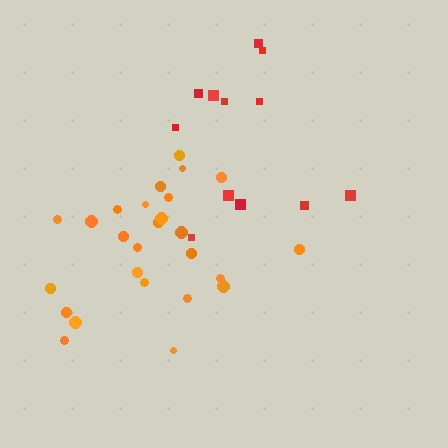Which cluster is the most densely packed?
Orange.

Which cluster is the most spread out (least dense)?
Red.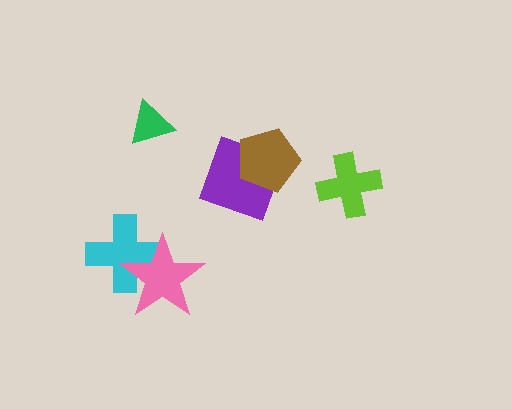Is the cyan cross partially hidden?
Yes, it is partially covered by another shape.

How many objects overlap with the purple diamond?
1 object overlaps with the purple diamond.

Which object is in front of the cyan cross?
The pink star is in front of the cyan cross.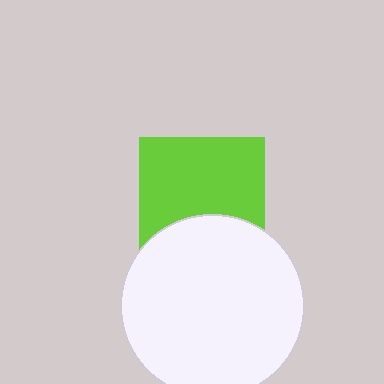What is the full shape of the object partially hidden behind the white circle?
The partially hidden object is a lime square.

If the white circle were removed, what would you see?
You would see the complete lime square.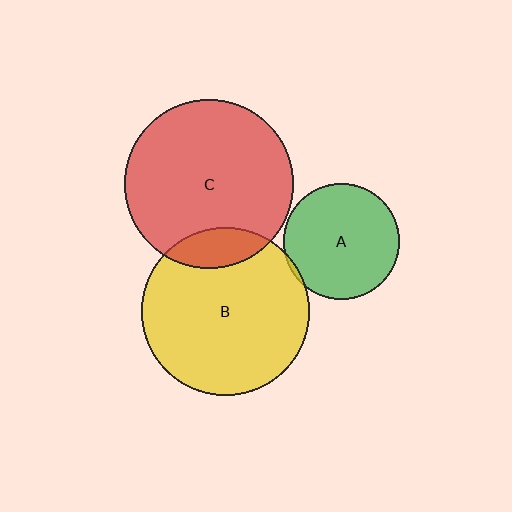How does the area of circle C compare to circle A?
Approximately 2.1 times.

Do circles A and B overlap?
Yes.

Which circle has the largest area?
Circle C (red).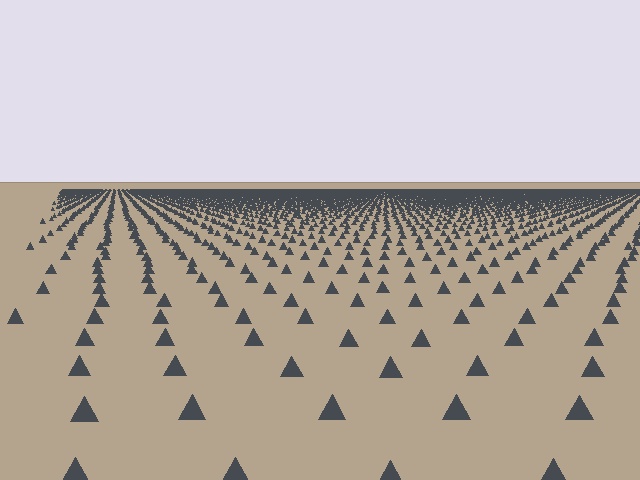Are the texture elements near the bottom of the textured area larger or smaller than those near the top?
Larger. Near the bottom, elements are closer to the viewer and appear at a bigger on-screen size.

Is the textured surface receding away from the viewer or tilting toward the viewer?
The surface is receding away from the viewer. Texture elements get smaller and denser toward the top.